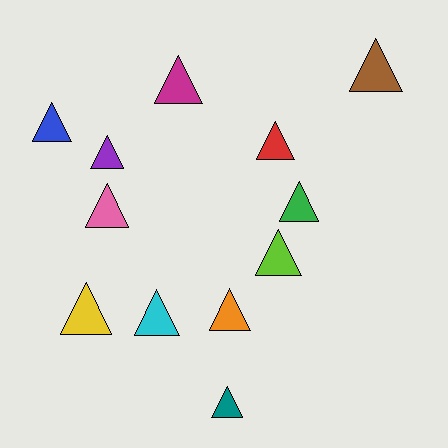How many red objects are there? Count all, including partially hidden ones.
There is 1 red object.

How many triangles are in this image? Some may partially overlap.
There are 12 triangles.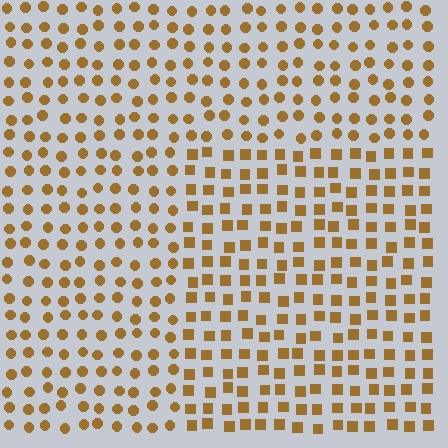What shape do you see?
I see a rectangle.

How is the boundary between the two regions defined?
The boundary is defined by a change in element shape: squares inside vs. circles outside. All elements share the same color and spacing.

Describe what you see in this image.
The image is filled with small brown elements arranged in a uniform grid. A rectangle-shaped region contains squares, while the surrounding area contains circles. The boundary is defined purely by the change in element shape.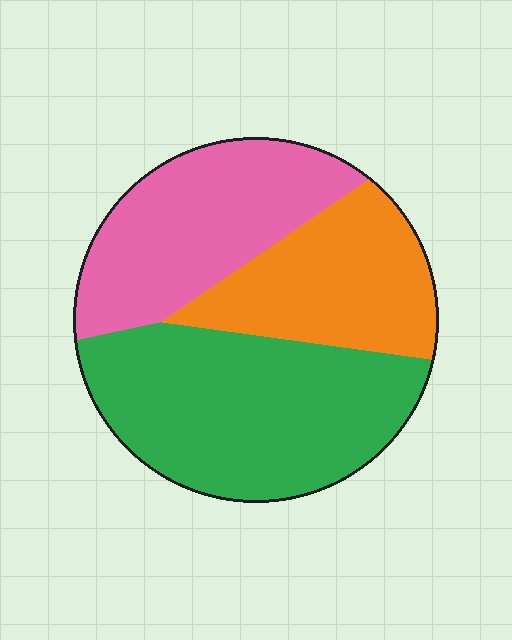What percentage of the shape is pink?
Pink takes up between a sixth and a third of the shape.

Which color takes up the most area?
Green, at roughly 45%.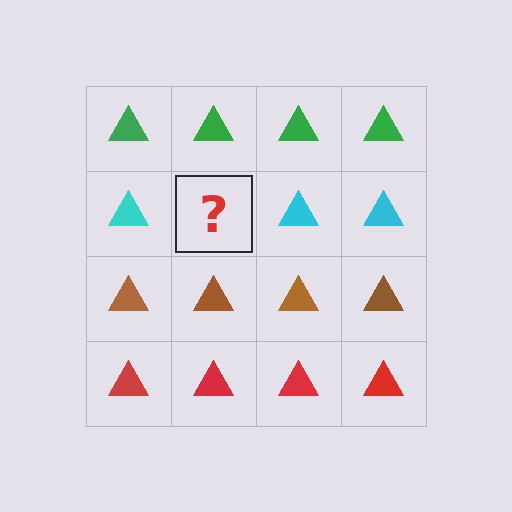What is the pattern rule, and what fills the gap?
The rule is that each row has a consistent color. The gap should be filled with a cyan triangle.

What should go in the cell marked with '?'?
The missing cell should contain a cyan triangle.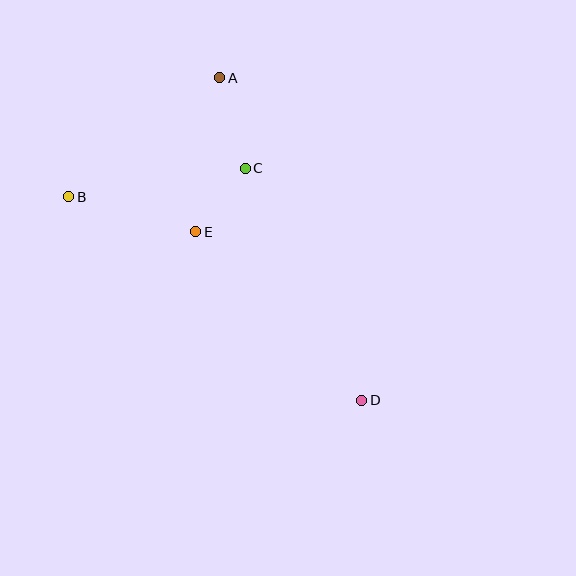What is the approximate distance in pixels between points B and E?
The distance between B and E is approximately 132 pixels.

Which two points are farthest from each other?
Points B and D are farthest from each other.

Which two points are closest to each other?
Points C and E are closest to each other.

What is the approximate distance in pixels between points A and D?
The distance between A and D is approximately 352 pixels.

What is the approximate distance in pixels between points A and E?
The distance between A and E is approximately 156 pixels.